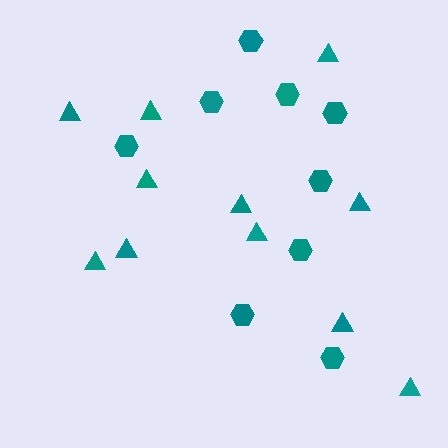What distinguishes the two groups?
There are 2 groups: one group of hexagons (9) and one group of triangles (11).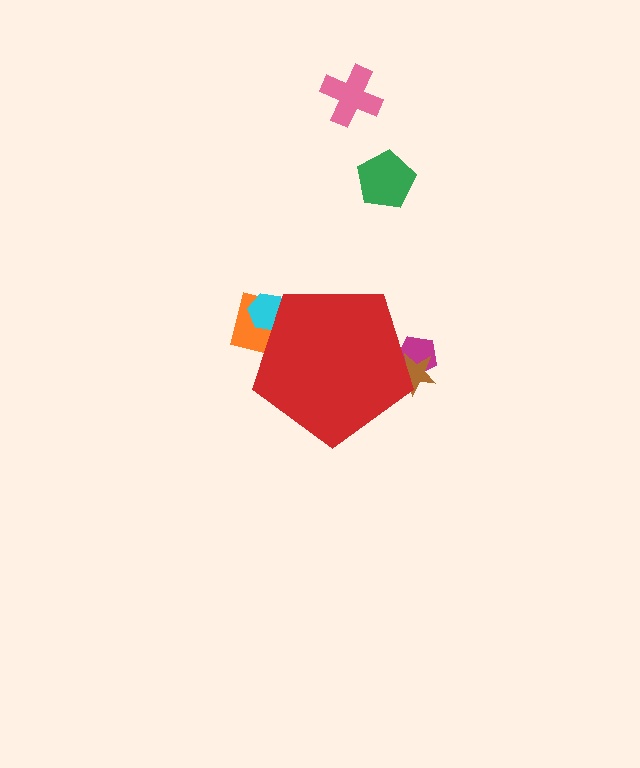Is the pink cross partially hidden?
No, the pink cross is fully visible.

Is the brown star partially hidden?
Yes, the brown star is partially hidden behind the red pentagon.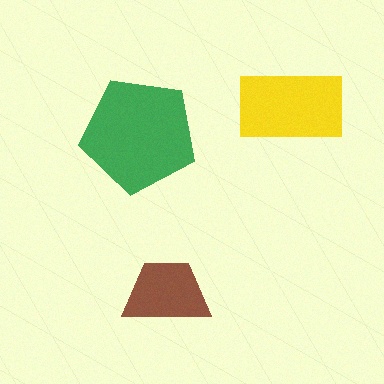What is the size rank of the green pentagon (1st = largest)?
1st.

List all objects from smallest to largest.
The brown trapezoid, the yellow rectangle, the green pentagon.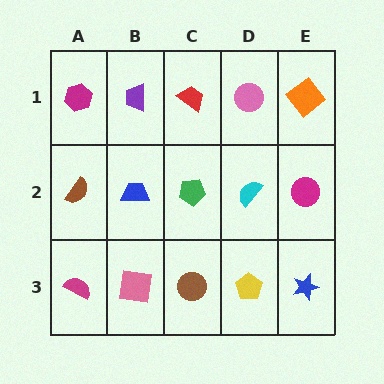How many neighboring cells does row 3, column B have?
3.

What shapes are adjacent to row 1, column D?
A cyan semicircle (row 2, column D), a red trapezoid (row 1, column C), an orange diamond (row 1, column E).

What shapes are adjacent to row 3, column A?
A brown semicircle (row 2, column A), a pink square (row 3, column B).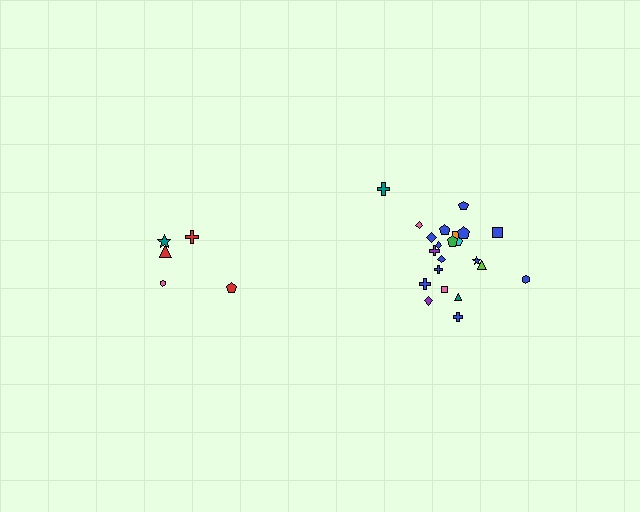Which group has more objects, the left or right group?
The right group.